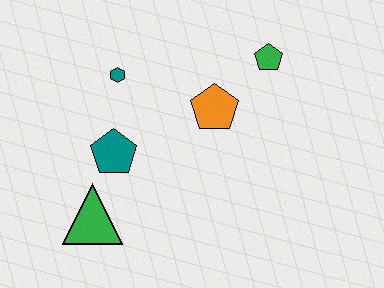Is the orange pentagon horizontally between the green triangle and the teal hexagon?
No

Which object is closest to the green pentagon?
The orange pentagon is closest to the green pentagon.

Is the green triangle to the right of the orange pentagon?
No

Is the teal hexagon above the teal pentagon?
Yes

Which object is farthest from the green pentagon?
The green triangle is farthest from the green pentagon.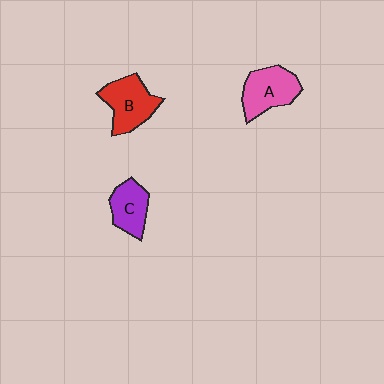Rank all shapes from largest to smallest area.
From largest to smallest: B (red), A (pink), C (purple).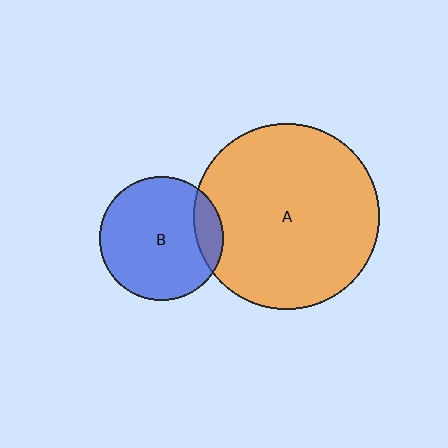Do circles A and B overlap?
Yes.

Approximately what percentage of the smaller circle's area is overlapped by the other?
Approximately 15%.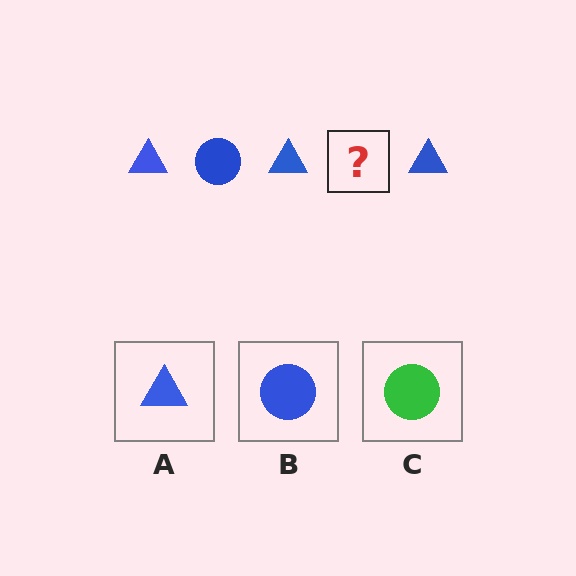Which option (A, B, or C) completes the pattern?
B.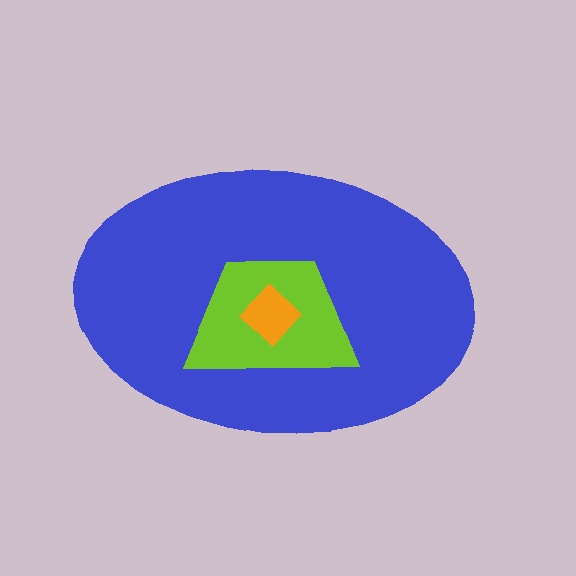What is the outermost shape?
The blue ellipse.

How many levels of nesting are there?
3.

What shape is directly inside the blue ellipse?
The lime trapezoid.